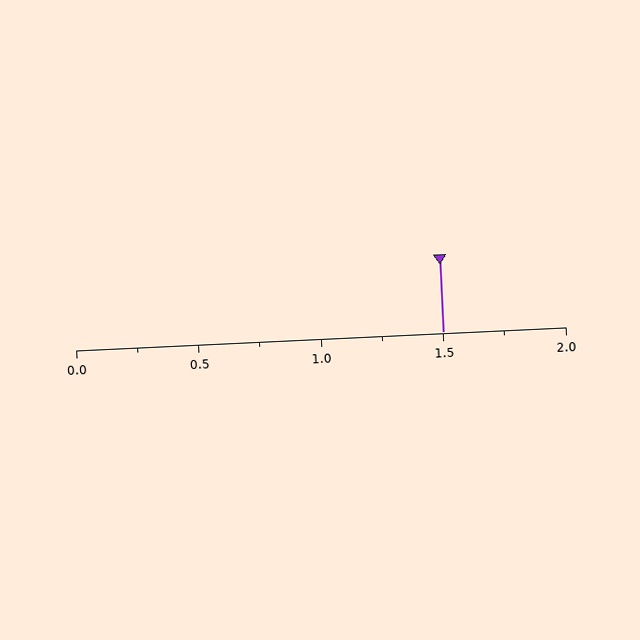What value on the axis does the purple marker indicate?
The marker indicates approximately 1.5.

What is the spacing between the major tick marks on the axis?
The major ticks are spaced 0.5 apart.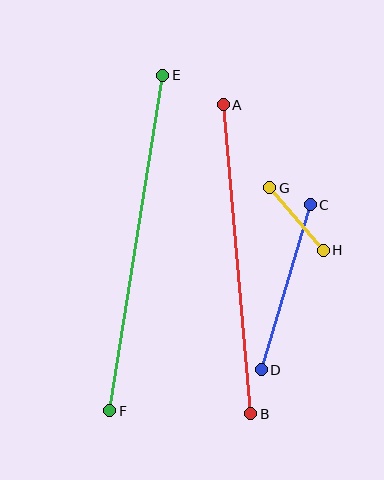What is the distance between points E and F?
The distance is approximately 340 pixels.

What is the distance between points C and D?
The distance is approximately 172 pixels.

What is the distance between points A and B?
The distance is approximately 311 pixels.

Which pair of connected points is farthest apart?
Points E and F are farthest apart.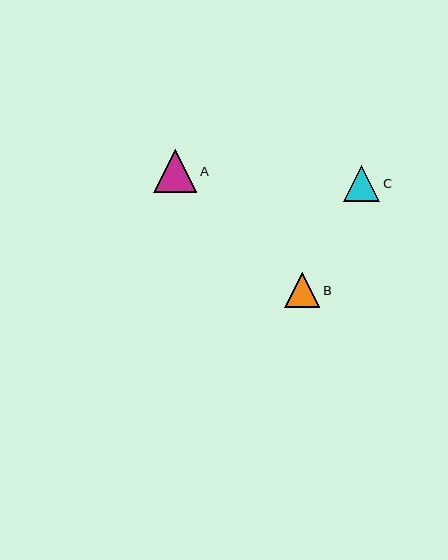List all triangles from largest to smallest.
From largest to smallest: A, C, B.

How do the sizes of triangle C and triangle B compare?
Triangle C and triangle B are approximately the same size.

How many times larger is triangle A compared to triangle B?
Triangle A is approximately 1.2 times the size of triangle B.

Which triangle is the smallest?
Triangle B is the smallest with a size of approximately 35 pixels.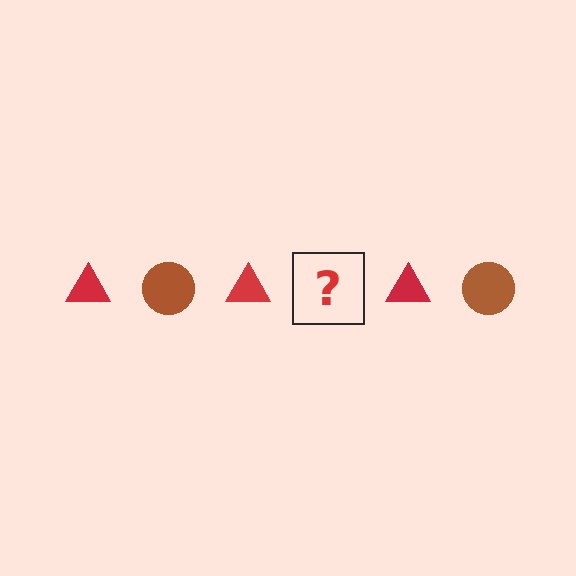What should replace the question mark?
The question mark should be replaced with a brown circle.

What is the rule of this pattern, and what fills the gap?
The rule is that the pattern alternates between red triangle and brown circle. The gap should be filled with a brown circle.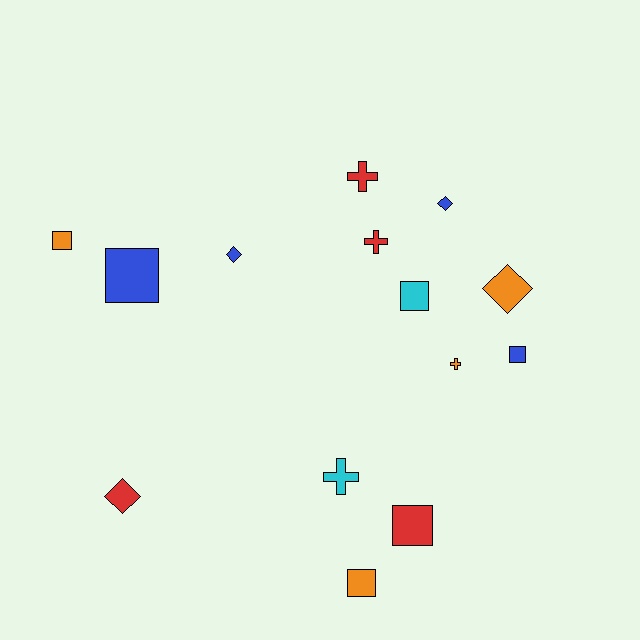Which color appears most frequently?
Orange, with 4 objects.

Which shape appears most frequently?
Square, with 6 objects.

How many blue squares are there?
There are 2 blue squares.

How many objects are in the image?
There are 14 objects.